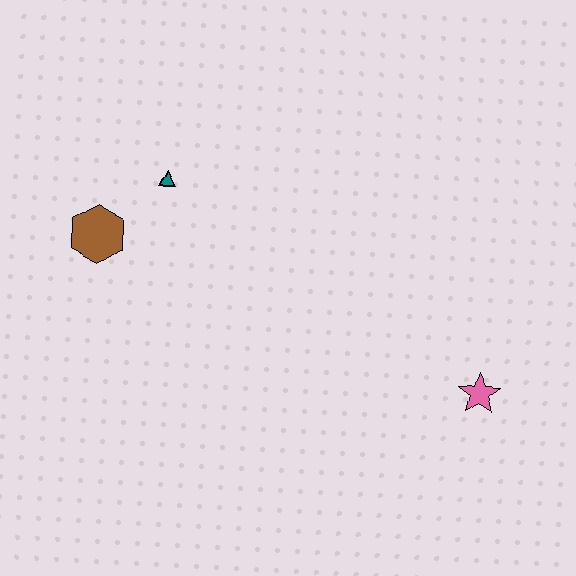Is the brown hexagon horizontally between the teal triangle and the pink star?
No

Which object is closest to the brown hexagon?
The teal triangle is closest to the brown hexagon.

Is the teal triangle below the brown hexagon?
No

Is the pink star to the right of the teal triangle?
Yes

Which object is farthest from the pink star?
The brown hexagon is farthest from the pink star.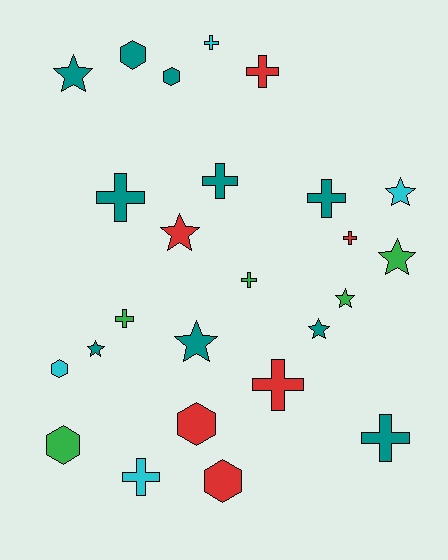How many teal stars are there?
There are 4 teal stars.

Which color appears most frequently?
Teal, with 10 objects.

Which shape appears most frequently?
Cross, with 11 objects.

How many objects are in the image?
There are 25 objects.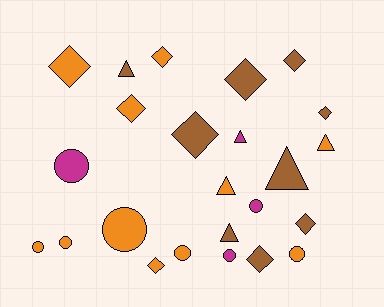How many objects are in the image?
There are 24 objects.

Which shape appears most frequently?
Diamond, with 10 objects.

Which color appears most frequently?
Orange, with 11 objects.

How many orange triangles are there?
There are 2 orange triangles.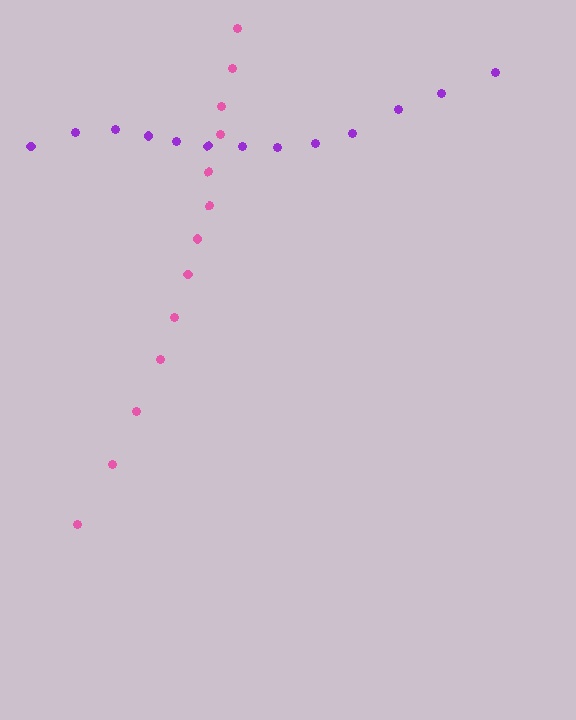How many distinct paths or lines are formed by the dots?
There are 2 distinct paths.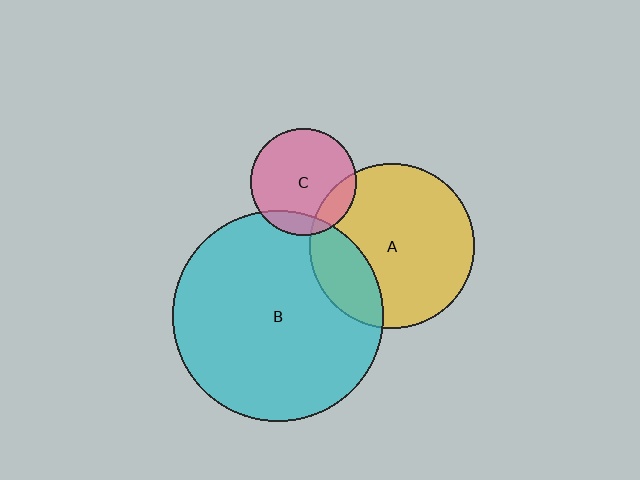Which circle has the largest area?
Circle B (cyan).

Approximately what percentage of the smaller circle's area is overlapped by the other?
Approximately 15%.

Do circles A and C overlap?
Yes.